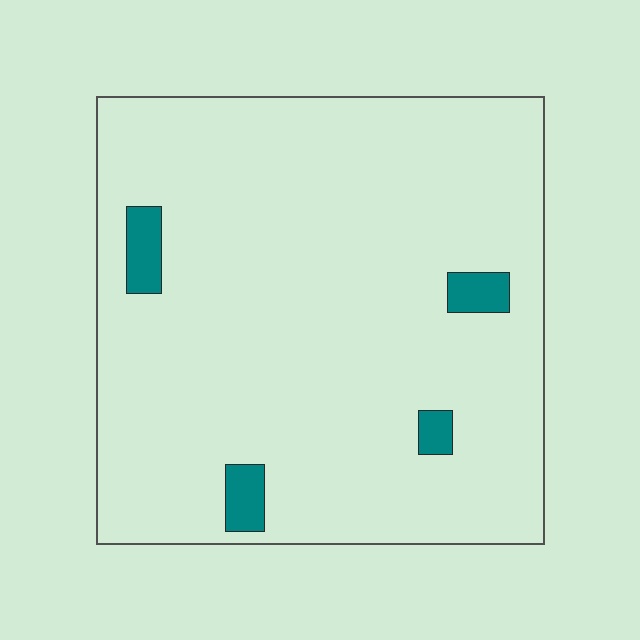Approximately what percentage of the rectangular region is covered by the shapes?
Approximately 5%.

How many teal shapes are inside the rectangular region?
4.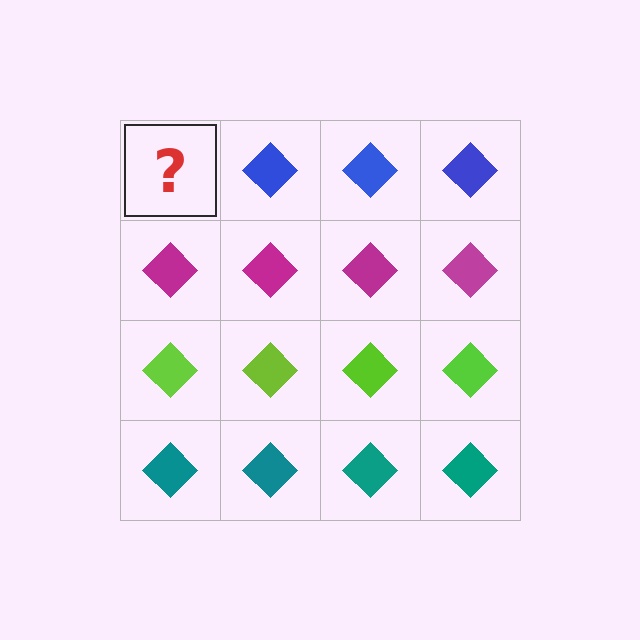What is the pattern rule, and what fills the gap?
The rule is that each row has a consistent color. The gap should be filled with a blue diamond.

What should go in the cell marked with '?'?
The missing cell should contain a blue diamond.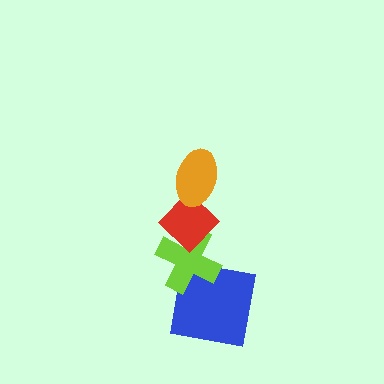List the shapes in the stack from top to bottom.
From top to bottom: the orange ellipse, the red diamond, the lime cross, the blue square.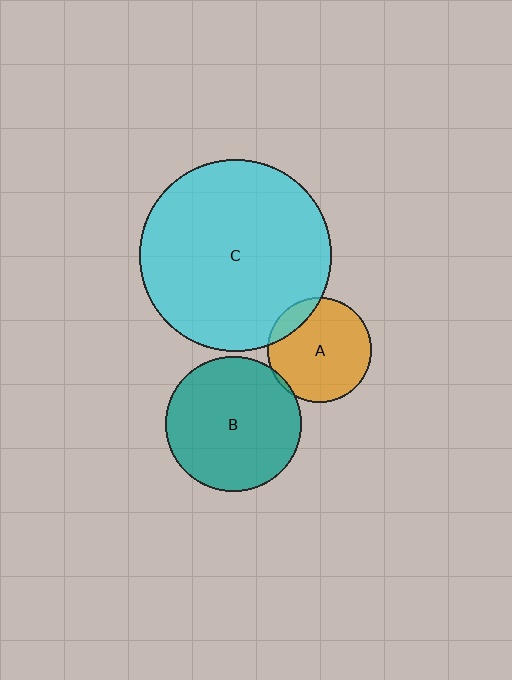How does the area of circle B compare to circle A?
Approximately 1.7 times.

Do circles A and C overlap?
Yes.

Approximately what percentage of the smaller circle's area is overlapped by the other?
Approximately 15%.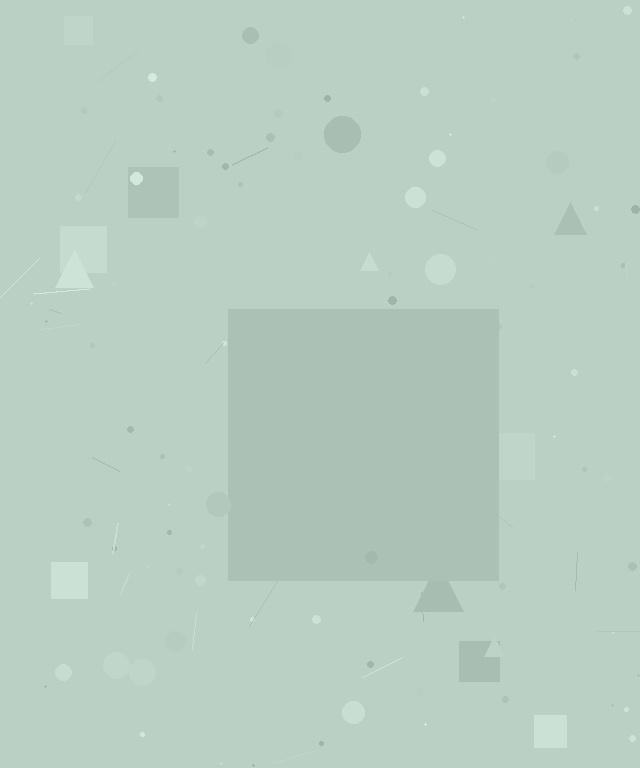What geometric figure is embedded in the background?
A square is embedded in the background.